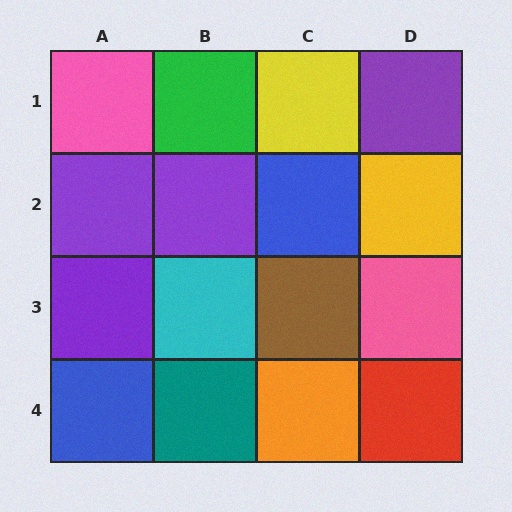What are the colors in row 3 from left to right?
Purple, cyan, brown, pink.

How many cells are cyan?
1 cell is cyan.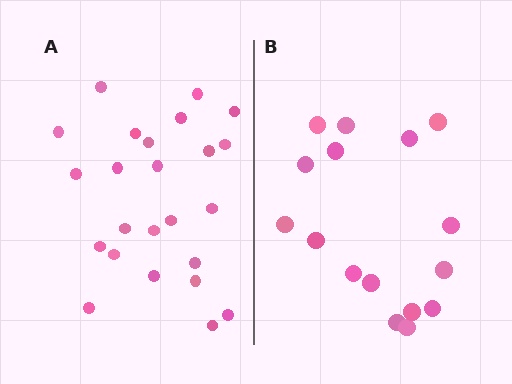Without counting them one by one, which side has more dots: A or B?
Region A (the left region) has more dots.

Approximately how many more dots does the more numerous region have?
Region A has roughly 8 or so more dots than region B.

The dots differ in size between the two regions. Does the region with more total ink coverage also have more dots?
No. Region B has more total ink coverage because its dots are larger, but region A actually contains more individual dots. Total area can be misleading — the number of items is what matters here.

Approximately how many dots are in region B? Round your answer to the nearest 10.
About 20 dots. (The exact count is 16, which rounds to 20.)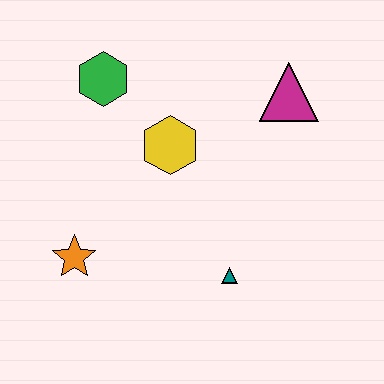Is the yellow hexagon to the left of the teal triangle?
Yes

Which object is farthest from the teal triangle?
The green hexagon is farthest from the teal triangle.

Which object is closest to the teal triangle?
The yellow hexagon is closest to the teal triangle.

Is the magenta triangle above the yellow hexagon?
Yes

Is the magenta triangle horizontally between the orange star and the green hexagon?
No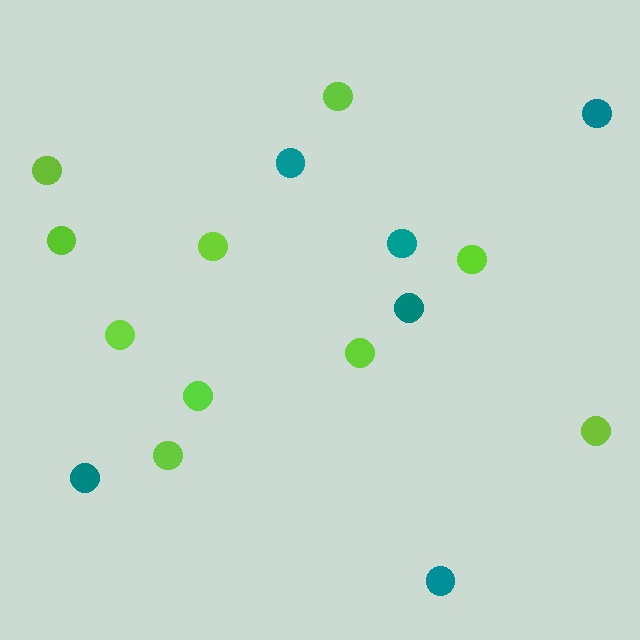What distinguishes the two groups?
There are 2 groups: one group of teal circles (6) and one group of lime circles (10).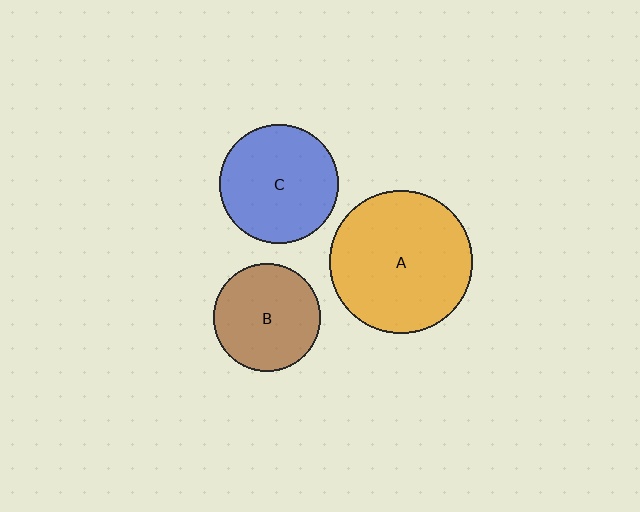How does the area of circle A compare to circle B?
Approximately 1.8 times.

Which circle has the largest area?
Circle A (orange).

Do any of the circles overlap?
No, none of the circles overlap.